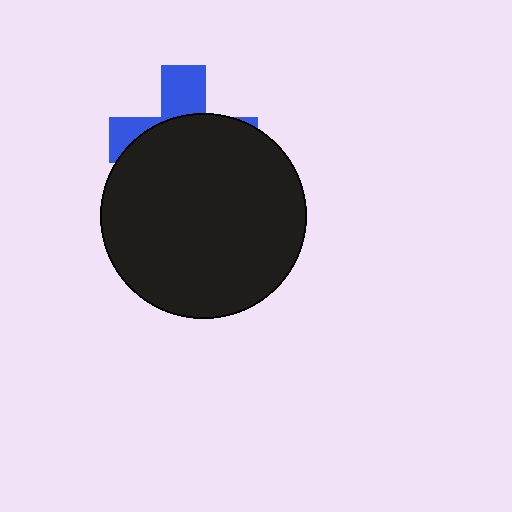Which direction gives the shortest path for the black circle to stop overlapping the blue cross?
Moving down gives the shortest separation.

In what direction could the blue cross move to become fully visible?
The blue cross could move up. That would shift it out from behind the black circle entirely.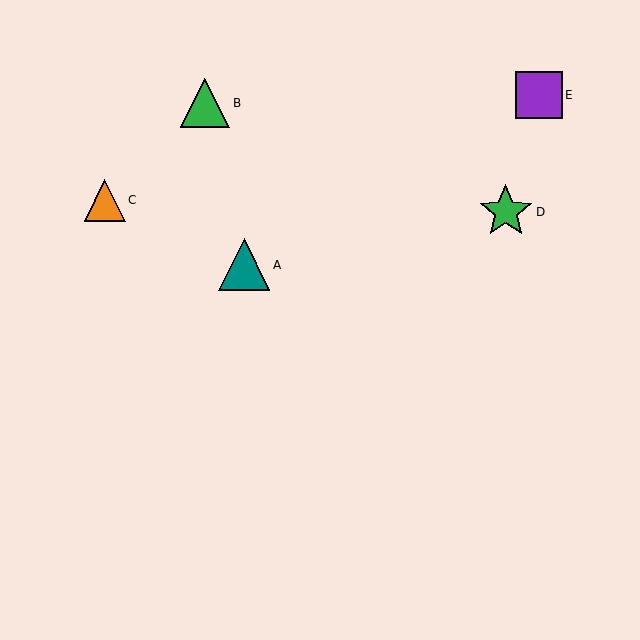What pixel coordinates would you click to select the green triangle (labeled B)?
Click at (205, 103) to select the green triangle B.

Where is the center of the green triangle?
The center of the green triangle is at (205, 103).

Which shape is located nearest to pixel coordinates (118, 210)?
The orange triangle (labeled C) at (105, 201) is nearest to that location.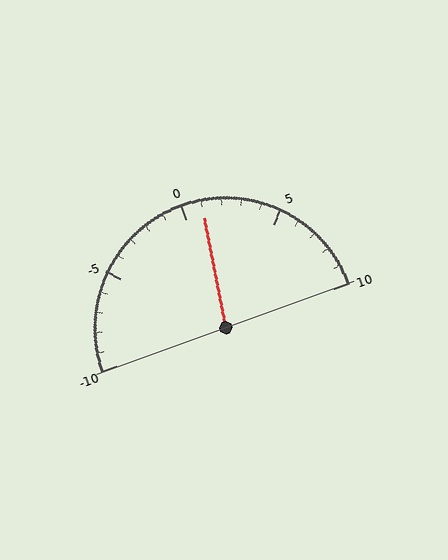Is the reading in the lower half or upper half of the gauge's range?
The reading is in the upper half of the range (-10 to 10).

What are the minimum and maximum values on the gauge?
The gauge ranges from -10 to 10.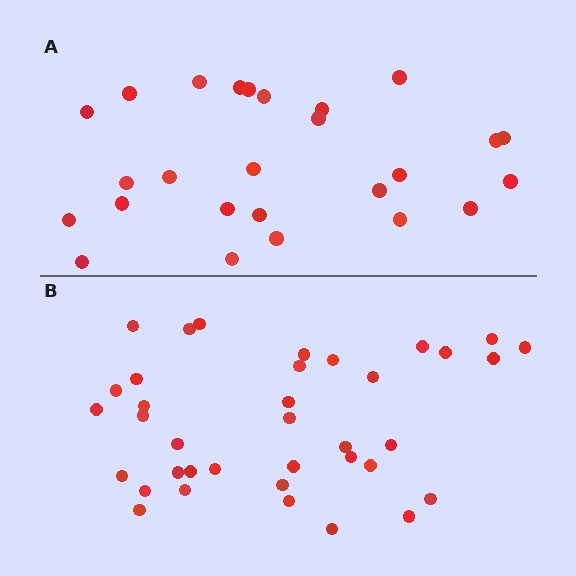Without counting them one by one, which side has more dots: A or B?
Region B (the bottom region) has more dots.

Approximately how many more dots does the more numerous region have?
Region B has roughly 12 or so more dots than region A.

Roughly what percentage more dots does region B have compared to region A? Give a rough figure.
About 40% more.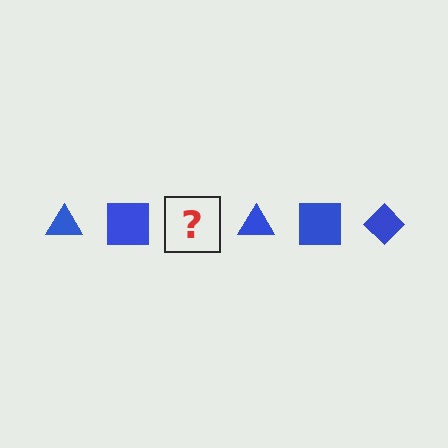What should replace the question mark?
The question mark should be replaced with a blue diamond.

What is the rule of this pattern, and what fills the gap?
The rule is that the pattern cycles through triangle, square, diamond shapes in blue. The gap should be filled with a blue diamond.